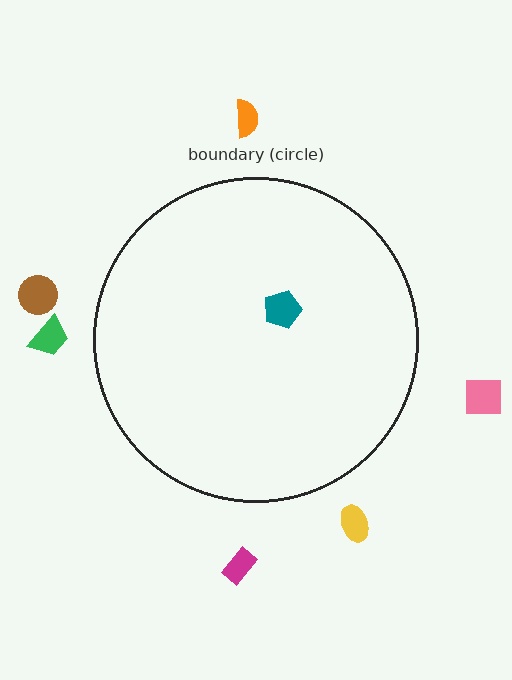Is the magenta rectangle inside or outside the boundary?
Outside.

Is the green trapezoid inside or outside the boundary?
Outside.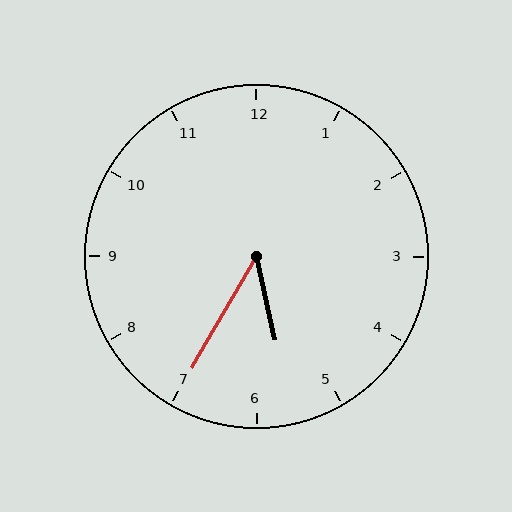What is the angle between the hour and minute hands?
Approximately 42 degrees.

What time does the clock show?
5:35.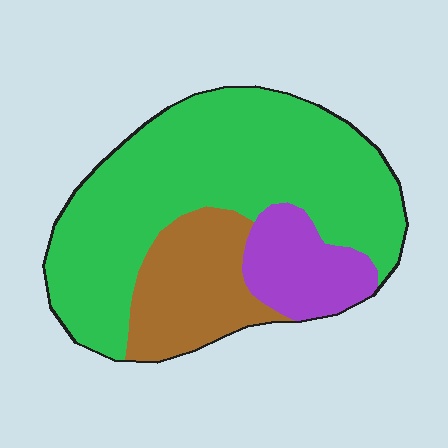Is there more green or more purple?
Green.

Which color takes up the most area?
Green, at roughly 65%.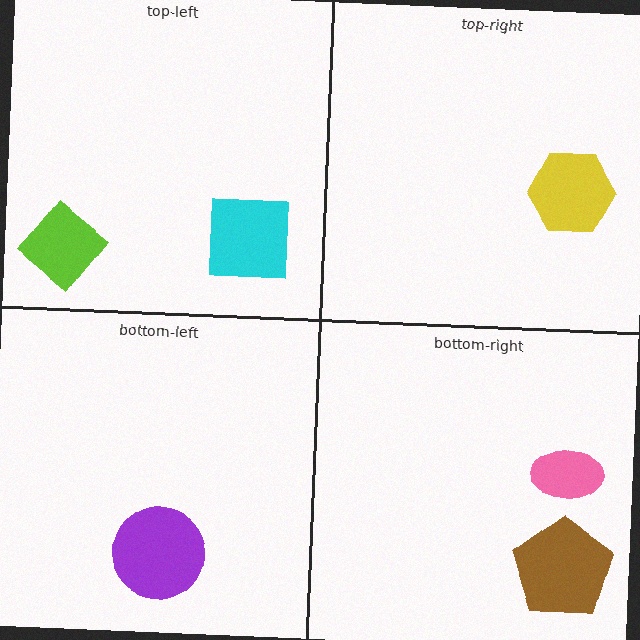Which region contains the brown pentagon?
The bottom-right region.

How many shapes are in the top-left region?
2.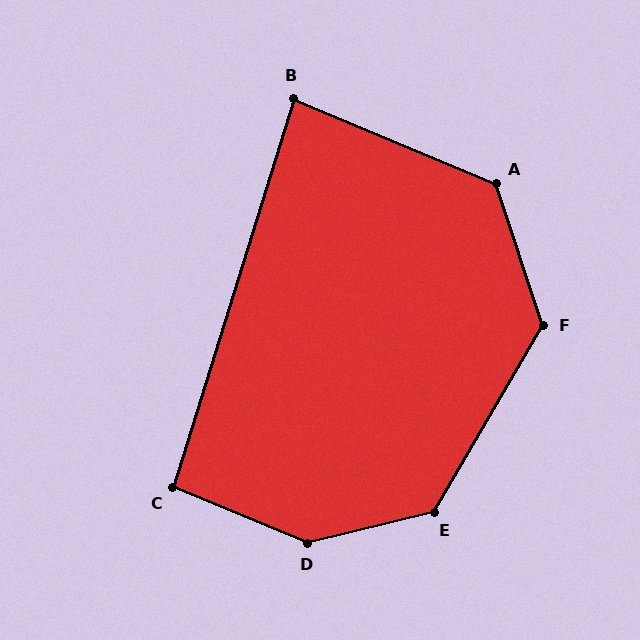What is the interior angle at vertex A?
Approximately 131 degrees (obtuse).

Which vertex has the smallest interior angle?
B, at approximately 85 degrees.